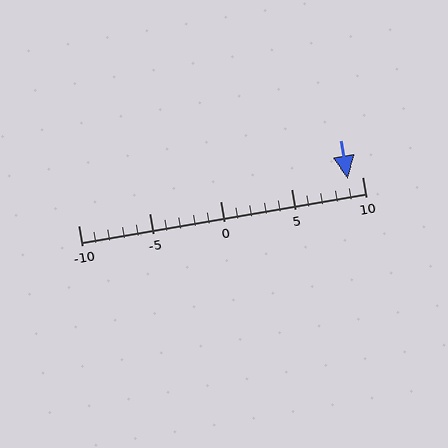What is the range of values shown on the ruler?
The ruler shows values from -10 to 10.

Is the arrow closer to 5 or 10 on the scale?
The arrow is closer to 10.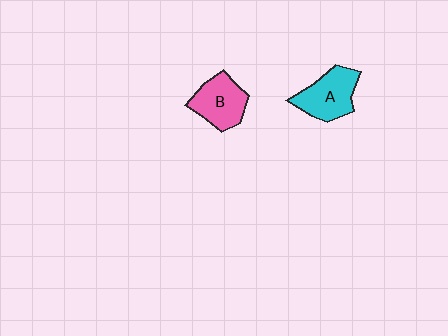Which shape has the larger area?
Shape A (cyan).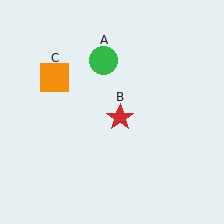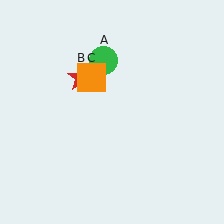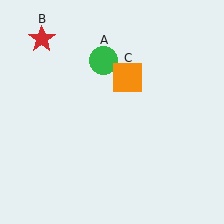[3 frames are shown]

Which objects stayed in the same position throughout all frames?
Green circle (object A) remained stationary.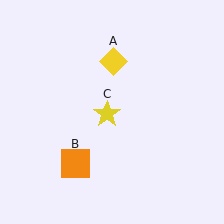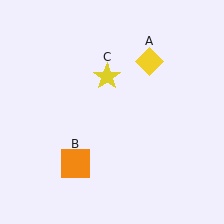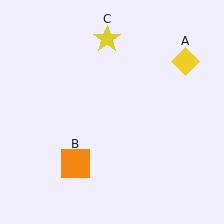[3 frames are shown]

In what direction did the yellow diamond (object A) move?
The yellow diamond (object A) moved right.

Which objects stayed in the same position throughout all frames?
Orange square (object B) remained stationary.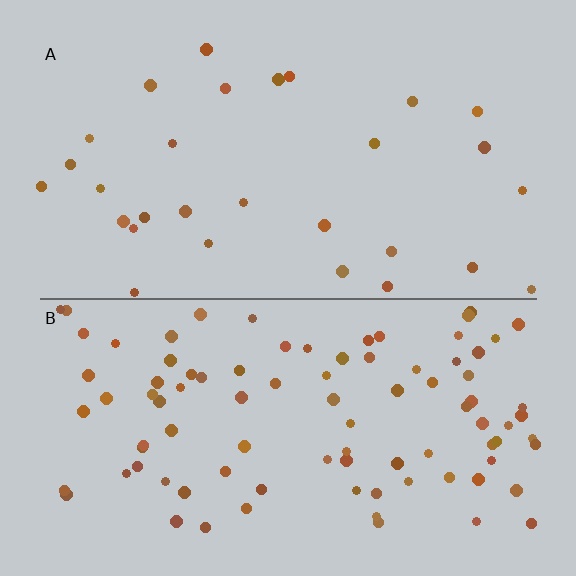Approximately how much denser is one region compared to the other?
Approximately 3.2× — region B over region A.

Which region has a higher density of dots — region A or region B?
B (the bottom).